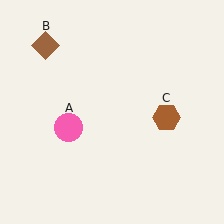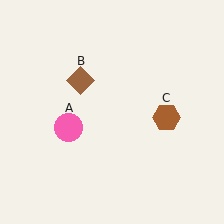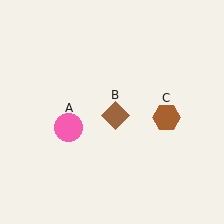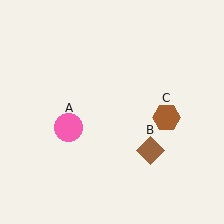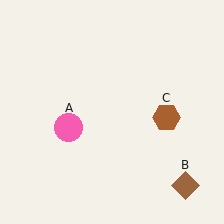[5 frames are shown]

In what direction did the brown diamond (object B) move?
The brown diamond (object B) moved down and to the right.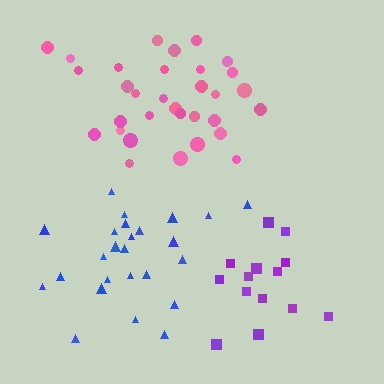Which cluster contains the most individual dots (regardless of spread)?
Pink (32).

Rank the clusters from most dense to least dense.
pink, purple, blue.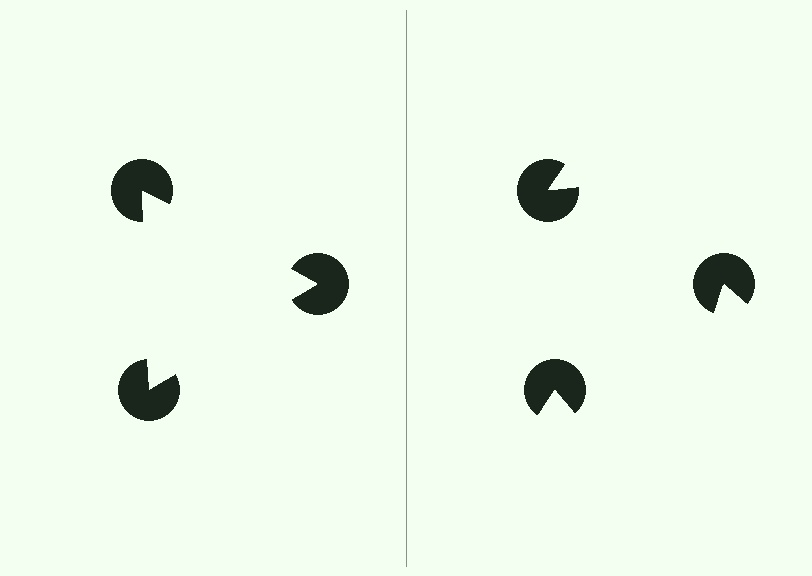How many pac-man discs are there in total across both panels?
6 — 3 on each side.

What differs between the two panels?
The pac-man discs are positioned identically on both sides; only the wedge orientations differ. On the left they align to a triangle; on the right they are misaligned.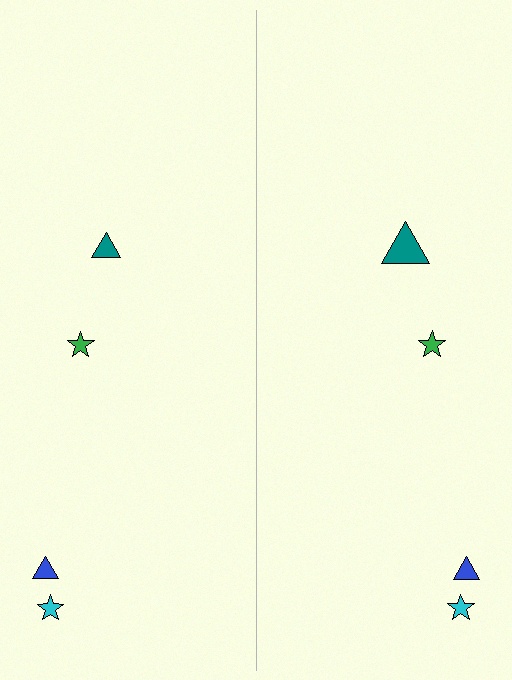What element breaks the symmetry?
The teal triangle on the right side has a different size than its mirror counterpart.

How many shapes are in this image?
There are 8 shapes in this image.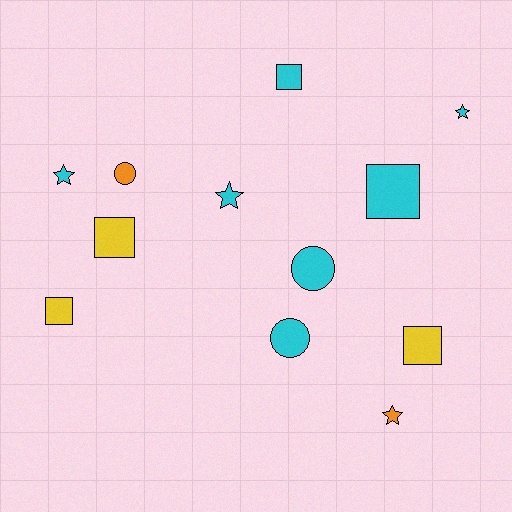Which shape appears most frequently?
Square, with 5 objects.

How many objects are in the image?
There are 12 objects.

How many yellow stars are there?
There are no yellow stars.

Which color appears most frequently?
Cyan, with 7 objects.